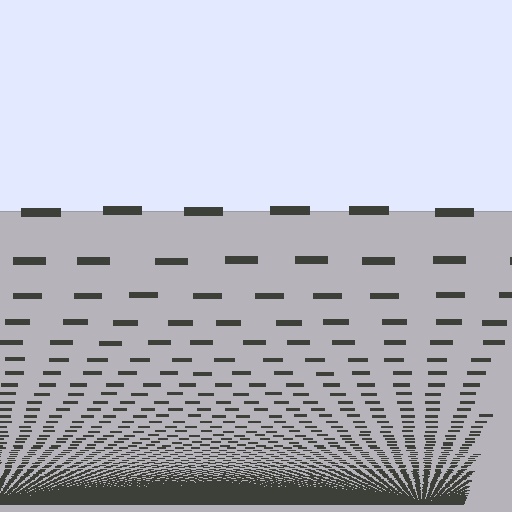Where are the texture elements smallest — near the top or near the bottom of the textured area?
Near the bottom.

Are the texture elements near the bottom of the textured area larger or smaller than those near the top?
Smaller. The gradient is inverted — elements near the bottom are smaller and denser.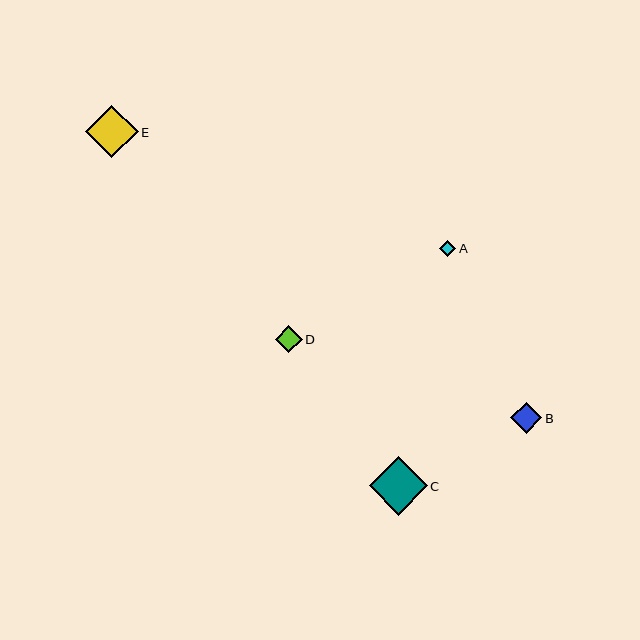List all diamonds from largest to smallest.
From largest to smallest: C, E, B, D, A.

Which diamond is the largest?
Diamond C is the largest with a size of approximately 58 pixels.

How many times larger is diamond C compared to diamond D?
Diamond C is approximately 2.2 times the size of diamond D.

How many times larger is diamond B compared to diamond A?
Diamond B is approximately 1.9 times the size of diamond A.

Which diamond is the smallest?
Diamond A is the smallest with a size of approximately 16 pixels.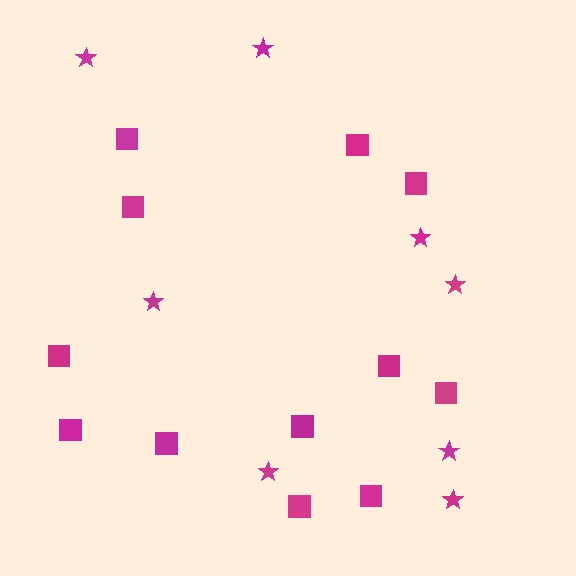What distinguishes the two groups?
There are 2 groups: one group of stars (8) and one group of squares (12).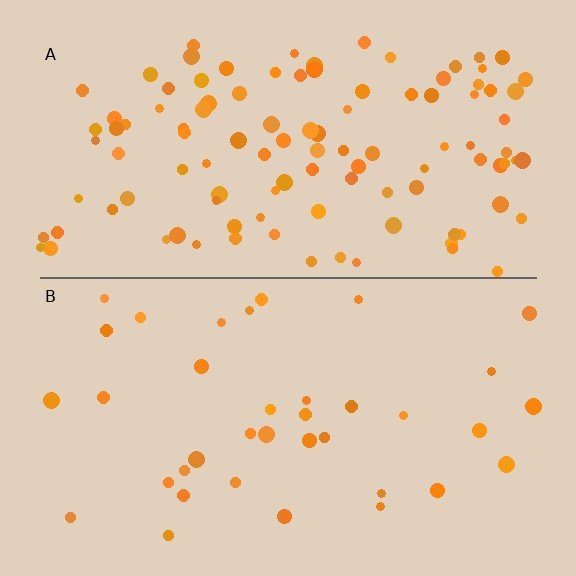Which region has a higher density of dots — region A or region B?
A (the top).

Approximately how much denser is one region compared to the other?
Approximately 3.0× — region A over region B.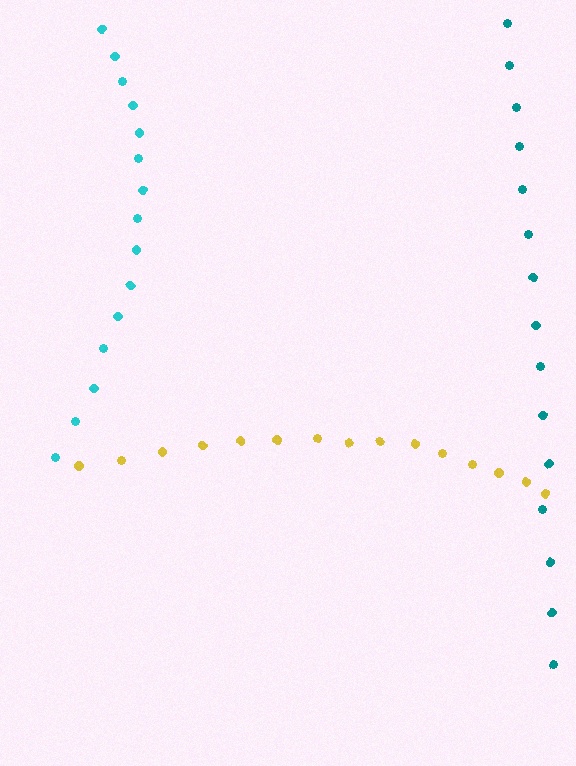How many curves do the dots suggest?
There are 3 distinct paths.